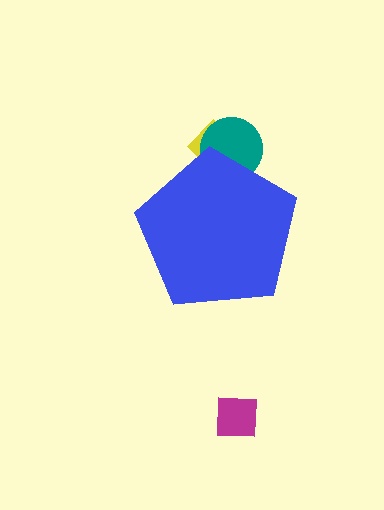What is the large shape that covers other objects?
A blue pentagon.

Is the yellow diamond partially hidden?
Yes, the yellow diamond is partially hidden behind the blue pentagon.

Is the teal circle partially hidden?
Yes, the teal circle is partially hidden behind the blue pentagon.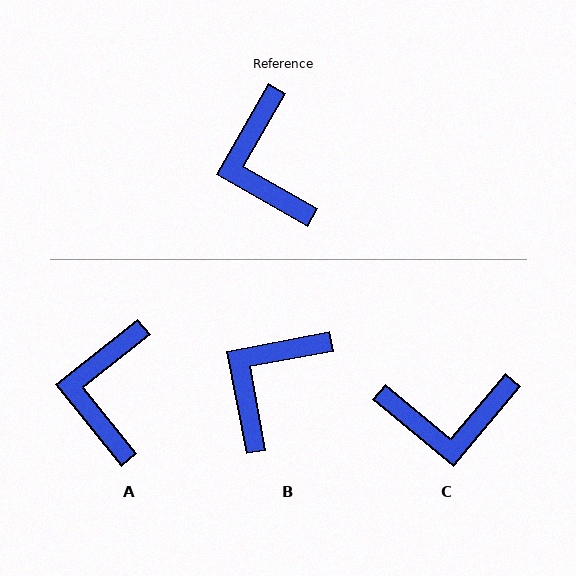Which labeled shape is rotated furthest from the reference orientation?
C, about 80 degrees away.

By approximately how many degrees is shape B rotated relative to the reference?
Approximately 50 degrees clockwise.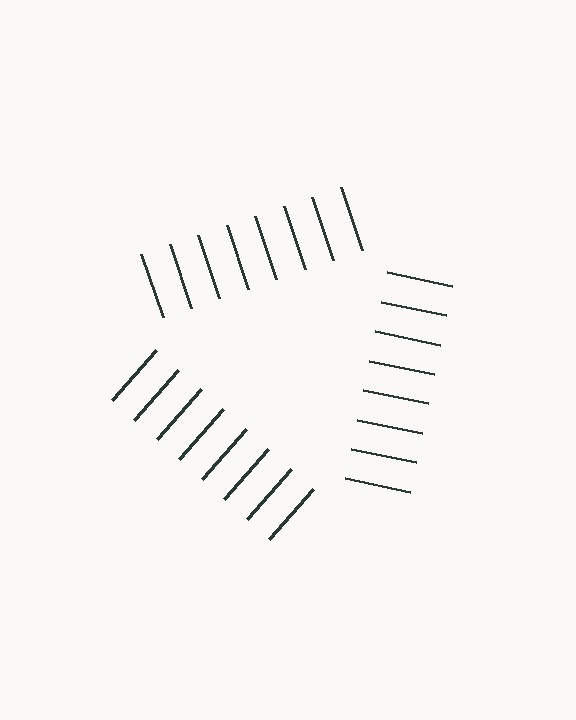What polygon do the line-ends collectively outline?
An illusory triangle — the line segments terminate on its edges but no continuous stroke is drawn.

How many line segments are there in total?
24 — 8 along each of the 3 edges.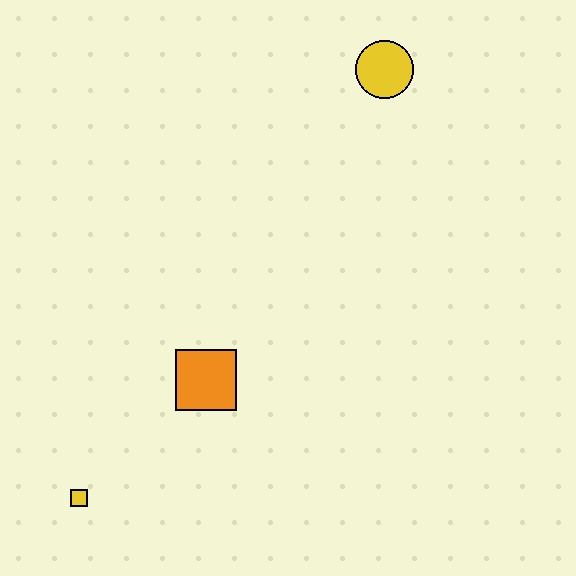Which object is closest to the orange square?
The yellow square is closest to the orange square.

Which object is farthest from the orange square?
The yellow circle is farthest from the orange square.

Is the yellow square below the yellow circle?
Yes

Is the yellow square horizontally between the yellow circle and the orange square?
No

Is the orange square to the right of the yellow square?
Yes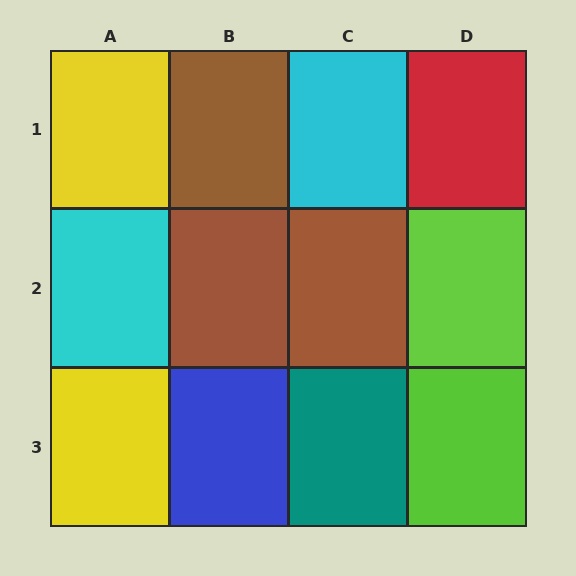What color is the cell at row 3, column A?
Yellow.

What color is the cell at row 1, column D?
Red.